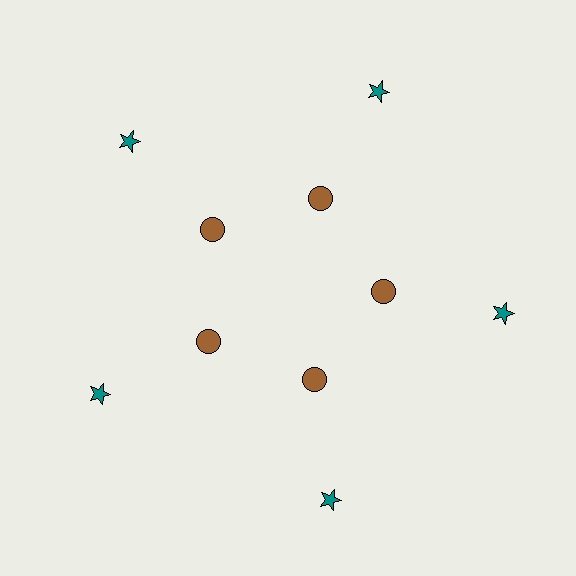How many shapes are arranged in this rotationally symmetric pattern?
There are 10 shapes, arranged in 5 groups of 2.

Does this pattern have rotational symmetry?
Yes, this pattern has 5-fold rotational symmetry. It looks the same after rotating 72 degrees around the center.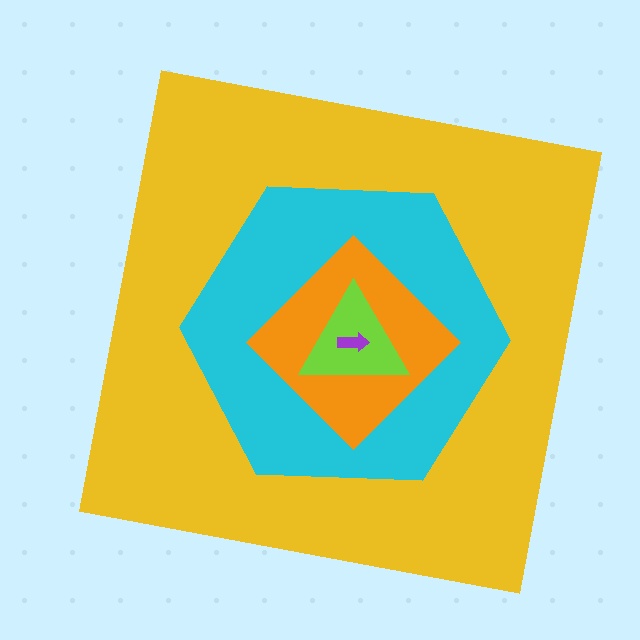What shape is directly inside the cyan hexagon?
The orange diamond.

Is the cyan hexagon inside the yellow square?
Yes.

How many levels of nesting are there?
5.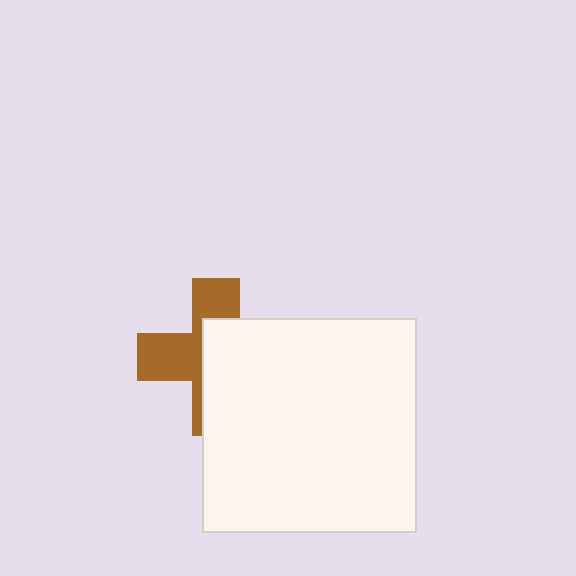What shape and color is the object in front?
The object in front is a white square.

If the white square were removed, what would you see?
You would see the complete brown cross.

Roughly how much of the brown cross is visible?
A small part of it is visible (roughly 44%).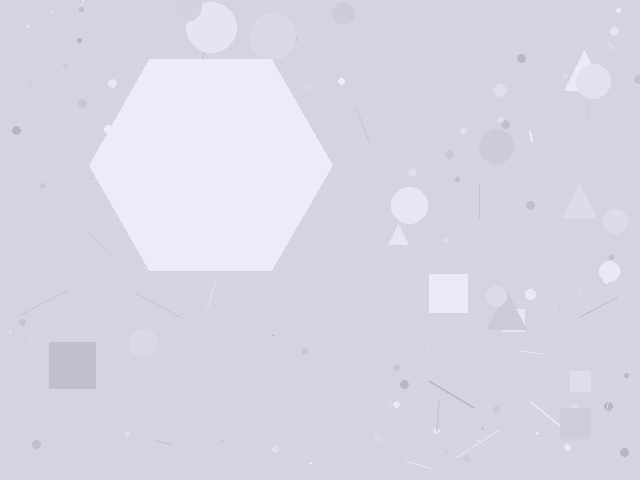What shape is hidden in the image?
A hexagon is hidden in the image.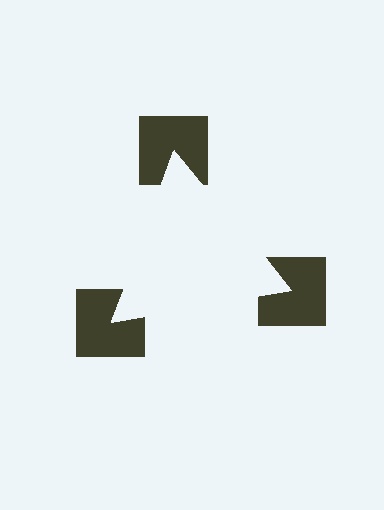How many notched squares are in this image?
There are 3 — one at each vertex of the illusory triangle.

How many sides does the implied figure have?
3 sides.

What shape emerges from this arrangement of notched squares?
An illusory triangle — its edges are inferred from the aligned wedge cuts in the notched squares, not physically drawn.